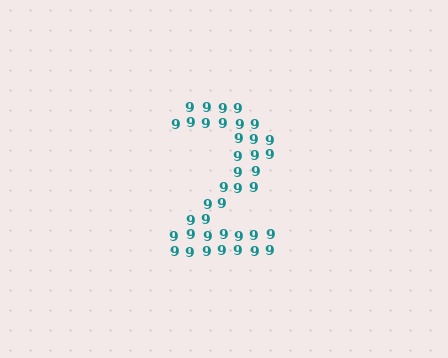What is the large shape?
The large shape is the digit 2.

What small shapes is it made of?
It is made of small digit 9's.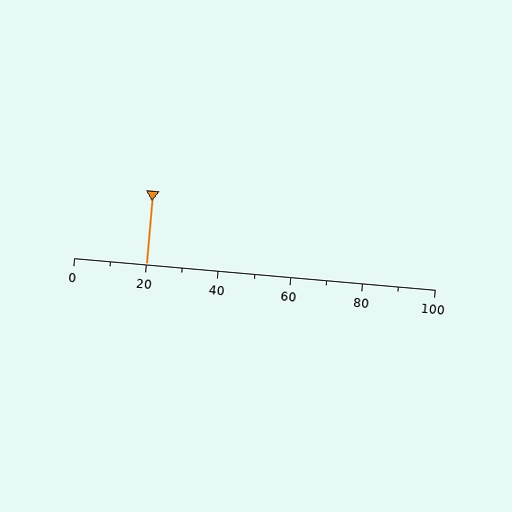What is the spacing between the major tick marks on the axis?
The major ticks are spaced 20 apart.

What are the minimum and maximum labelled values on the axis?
The axis runs from 0 to 100.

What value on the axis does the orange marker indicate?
The marker indicates approximately 20.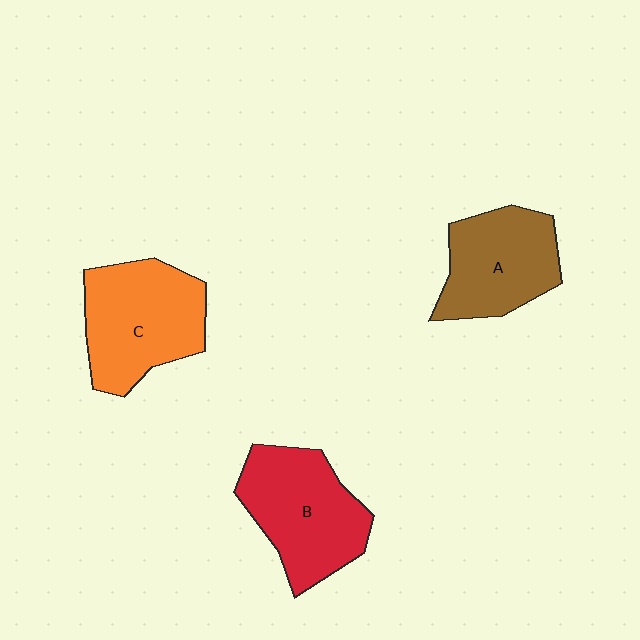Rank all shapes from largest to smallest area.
From largest to smallest: C (orange), B (red), A (brown).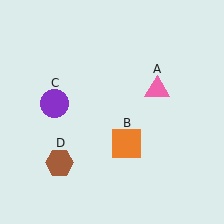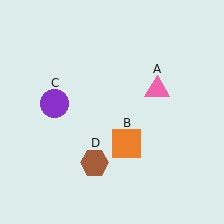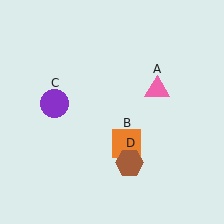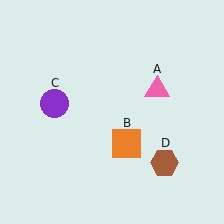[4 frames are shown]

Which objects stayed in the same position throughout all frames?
Pink triangle (object A) and orange square (object B) and purple circle (object C) remained stationary.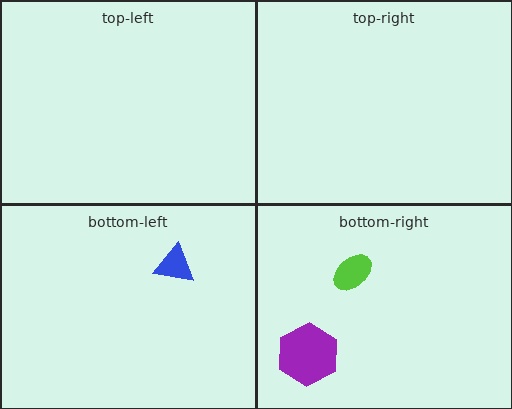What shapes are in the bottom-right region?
The purple hexagon, the lime ellipse.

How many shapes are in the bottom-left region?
1.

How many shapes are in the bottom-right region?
2.